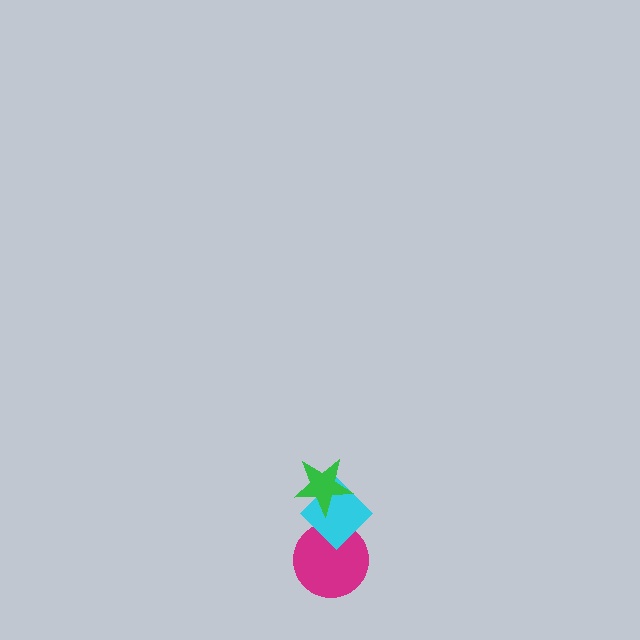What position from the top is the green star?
The green star is 1st from the top.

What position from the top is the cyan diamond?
The cyan diamond is 2nd from the top.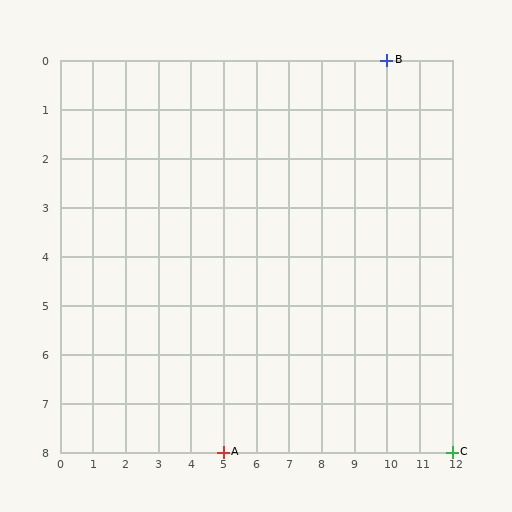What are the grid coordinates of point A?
Point A is at grid coordinates (5, 8).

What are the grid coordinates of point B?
Point B is at grid coordinates (10, 0).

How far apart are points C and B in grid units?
Points C and B are 2 columns and 8 rows apart (about 8.2 grid units diagonally).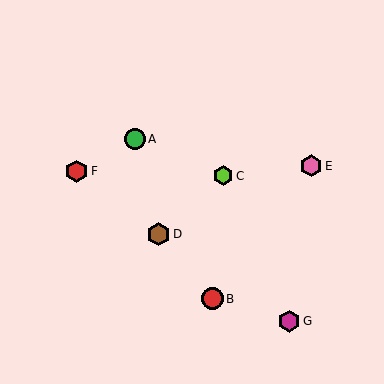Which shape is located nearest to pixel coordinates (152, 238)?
The brown hexagon (labeled D) at (158, 234) is nearest to that location.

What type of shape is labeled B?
Shape B is a red circle.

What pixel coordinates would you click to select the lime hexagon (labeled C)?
Click at (223, 176) to select the lime hexagon C.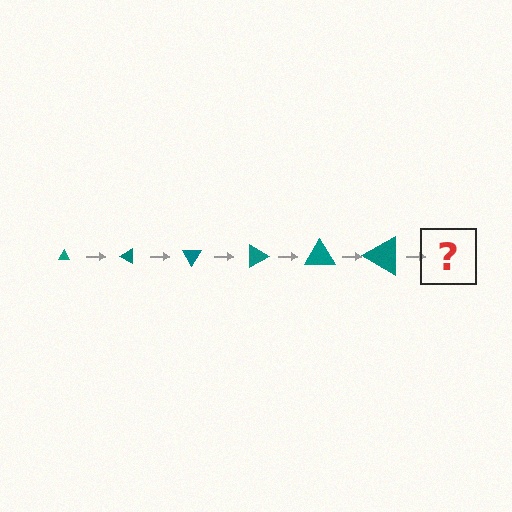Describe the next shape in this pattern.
It should be a triangle, larger than the previous one and rotated 180 degrees from the start.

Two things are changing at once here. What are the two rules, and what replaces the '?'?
The two rules are that the triangle grows larger each step and it rotates 30 degrees each step. The '?' should be a triangle, larger than the previous one and rotated 180 degrees from the start.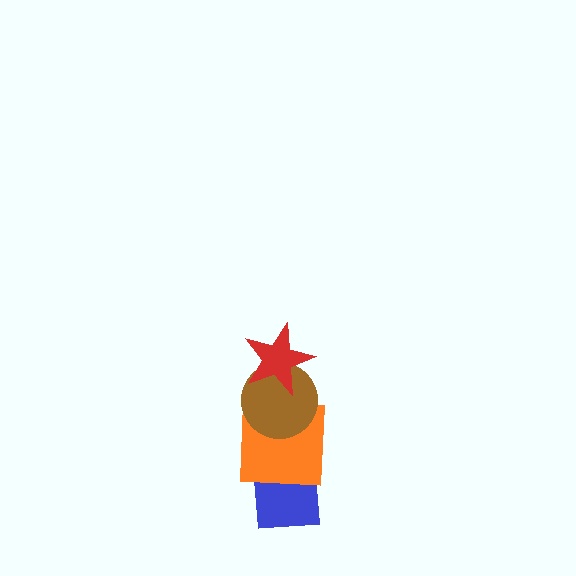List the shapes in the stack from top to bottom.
From top to bottom: the red star, the brown circle, the orange square, the blue square.